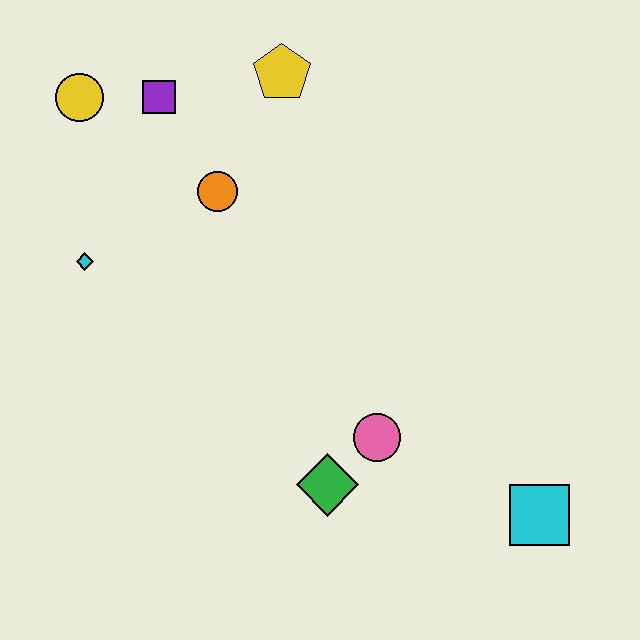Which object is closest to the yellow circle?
The purple square is closest to the yellow circle.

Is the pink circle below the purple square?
Yes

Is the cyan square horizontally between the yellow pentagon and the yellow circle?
No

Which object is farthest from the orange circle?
The cyan square is farthest from the orange circle.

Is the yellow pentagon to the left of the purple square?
No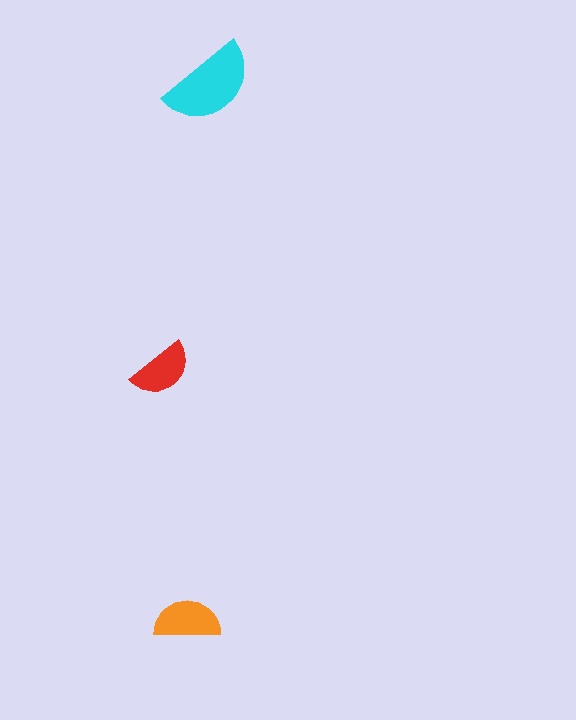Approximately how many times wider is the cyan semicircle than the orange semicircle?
About 1.5 times wider.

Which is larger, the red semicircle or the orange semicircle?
The orange one.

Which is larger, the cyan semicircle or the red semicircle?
The cyan one.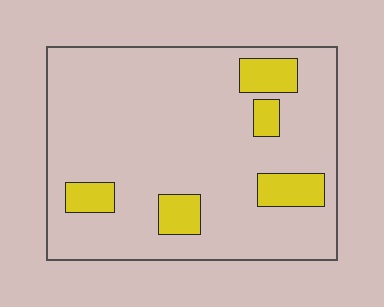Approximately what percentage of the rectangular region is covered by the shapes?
Approximately 15%.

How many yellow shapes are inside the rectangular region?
5.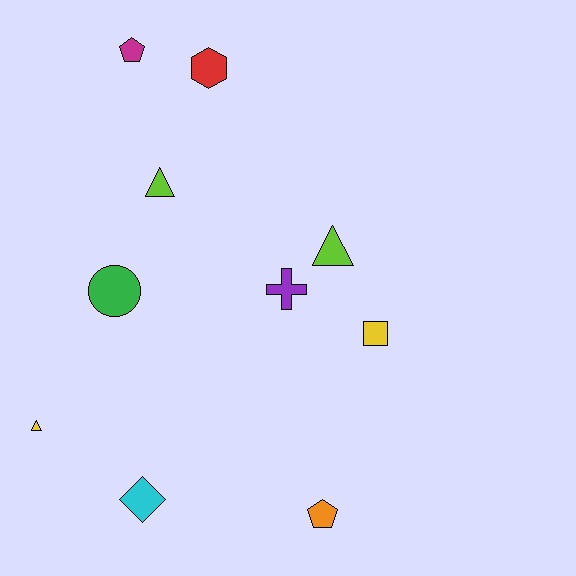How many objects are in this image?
There are 10 objects.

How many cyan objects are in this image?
There is 1 cyan object.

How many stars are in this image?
There are no stars.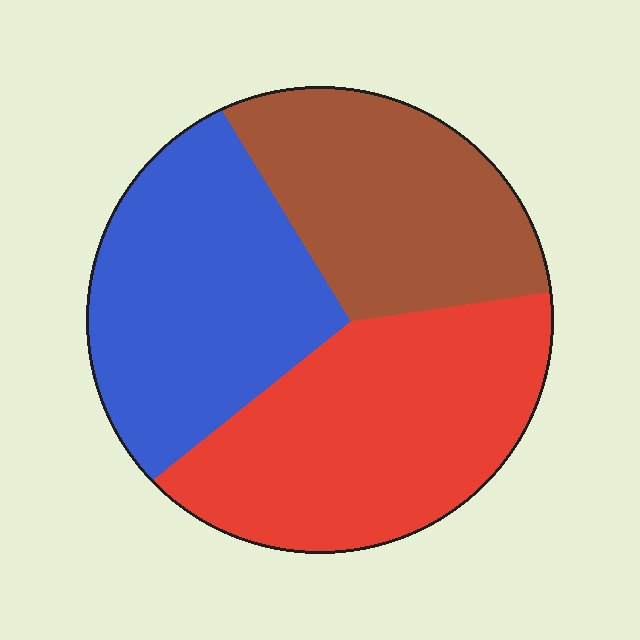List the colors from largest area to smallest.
From largest to smallest: red, blue, brown.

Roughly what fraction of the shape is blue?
Blue covers around 35% of the shape.